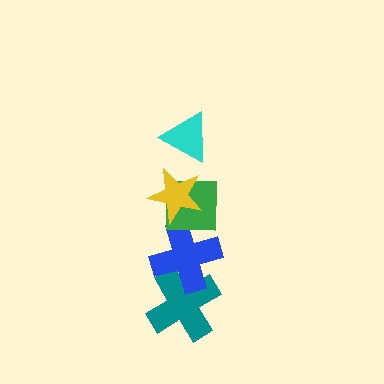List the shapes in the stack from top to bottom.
From top to bottom: the cyan triangle, the yellow star, the green square, the blue cross, the teal cross.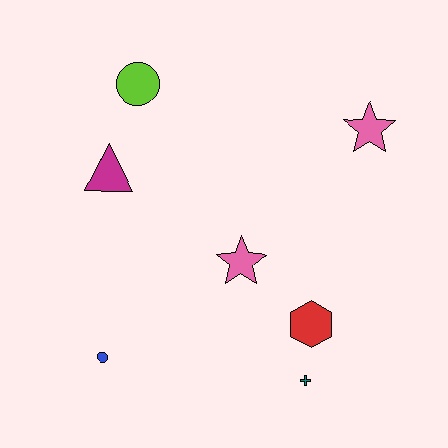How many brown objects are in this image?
There are no brown objects.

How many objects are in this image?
There are 7 objects.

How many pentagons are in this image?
There are no pentagons.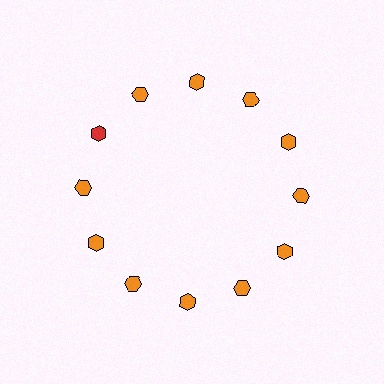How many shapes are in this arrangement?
There are 12 shapes arranged in a ring pattern.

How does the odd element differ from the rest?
It has a different color: red instead of orange.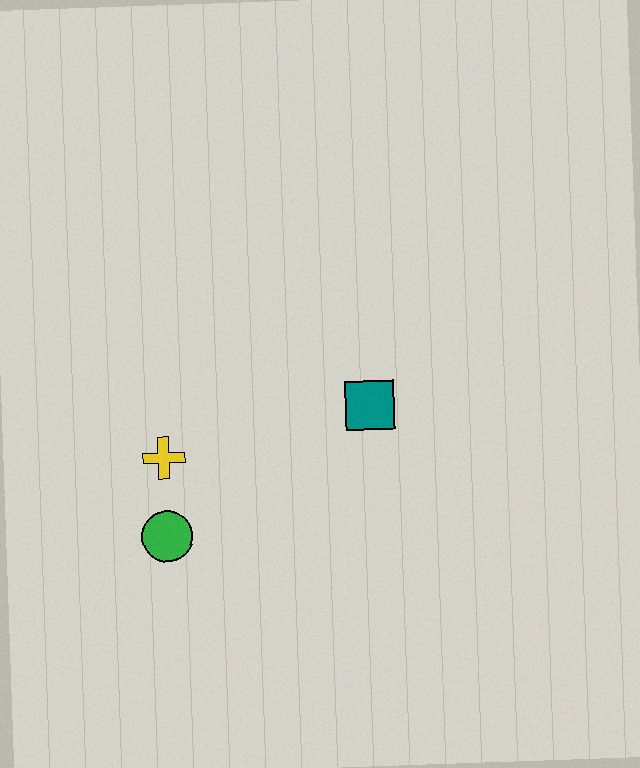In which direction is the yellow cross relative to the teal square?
The yellow cross is to the left of the teal square.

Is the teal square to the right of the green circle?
Yes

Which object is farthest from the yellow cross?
The teal square is farthest from the yellow cross.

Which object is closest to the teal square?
The yellow cross is closest to the teal square.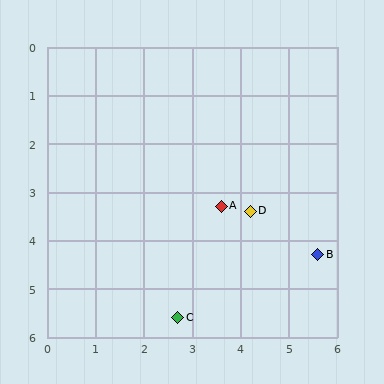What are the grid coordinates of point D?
Point D is at approximately (4.2, 3.4).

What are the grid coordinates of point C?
Point C is at approximately (2.7, 5.6).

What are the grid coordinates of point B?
Point B is at approximately (5.6, 4.3).